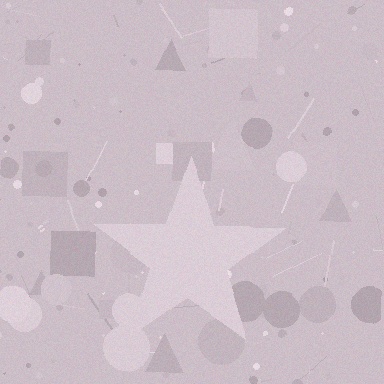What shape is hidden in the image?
A star is hidden in the image.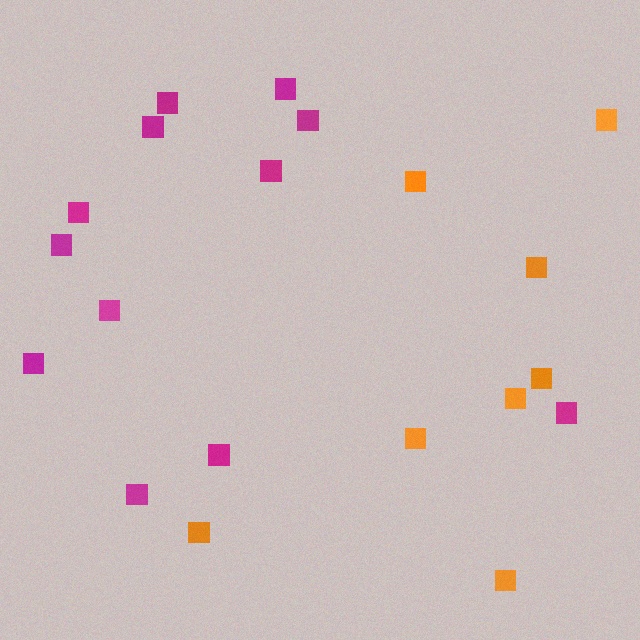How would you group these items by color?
There are 2 groups: one group of magenta squares (12) and one group of orange squares (8).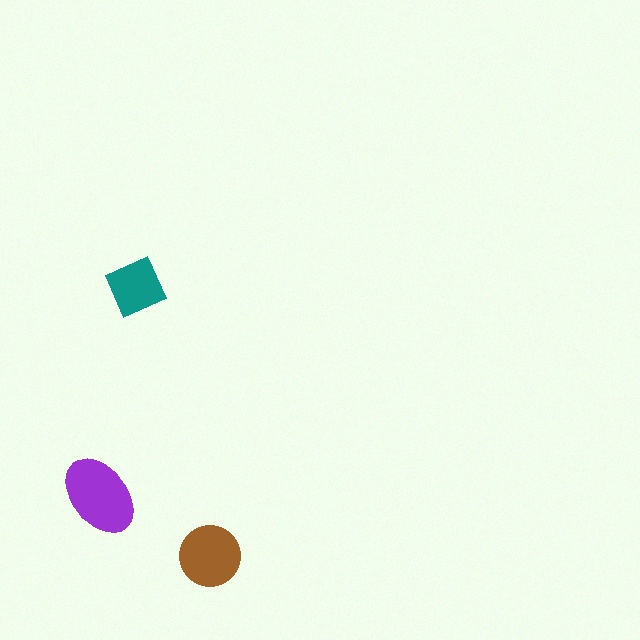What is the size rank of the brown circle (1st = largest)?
2nd.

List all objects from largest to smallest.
The purple ellipse, the brown circle, the teal square.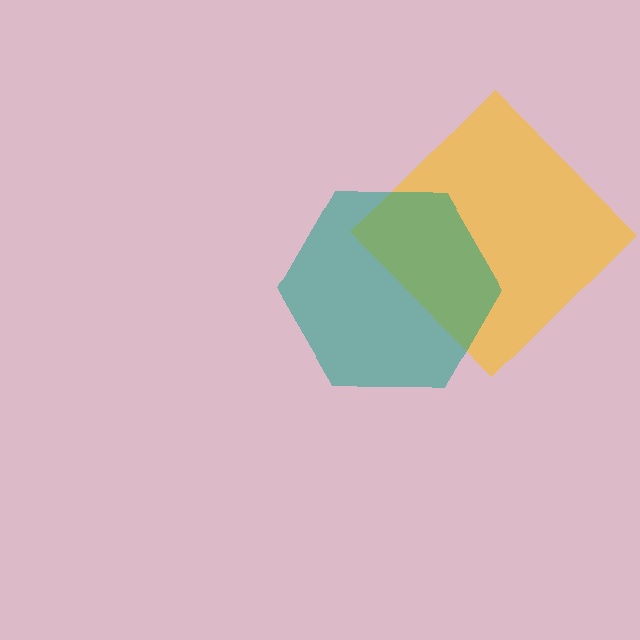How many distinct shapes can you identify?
There are 2 distinct shapes: a yellow diamond, a teal hexagon.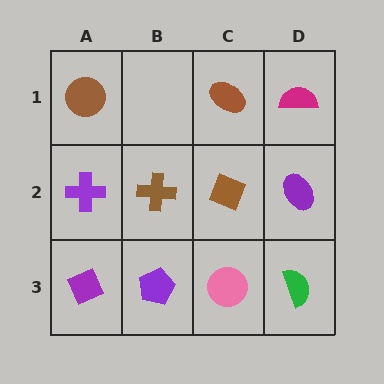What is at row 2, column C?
A brown diamond.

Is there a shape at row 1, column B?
No, that cell is empty.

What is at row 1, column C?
A brown ellipse.